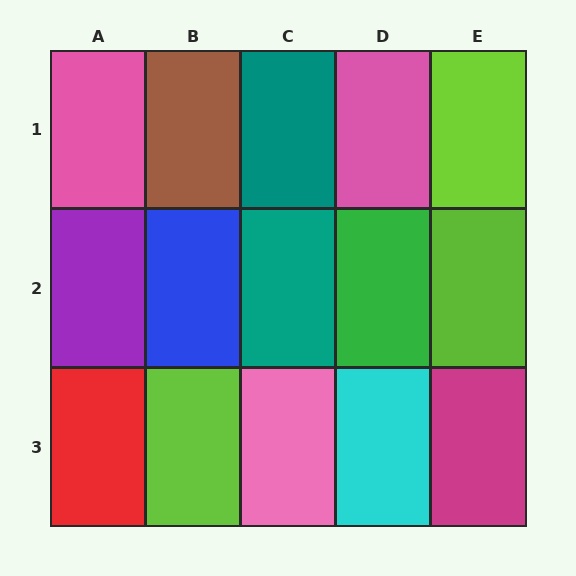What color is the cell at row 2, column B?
Blue.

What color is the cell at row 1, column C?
Teal.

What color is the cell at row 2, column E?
Lime.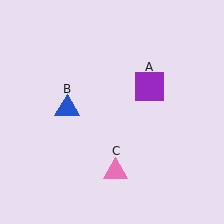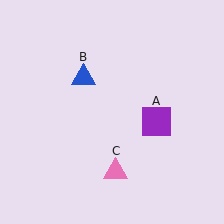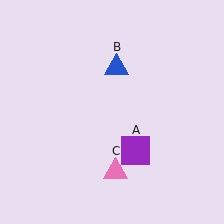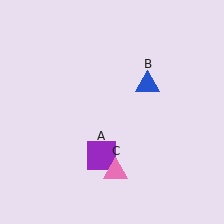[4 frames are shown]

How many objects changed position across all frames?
2 objects changed position: purple square (object A), blue triangle (object B).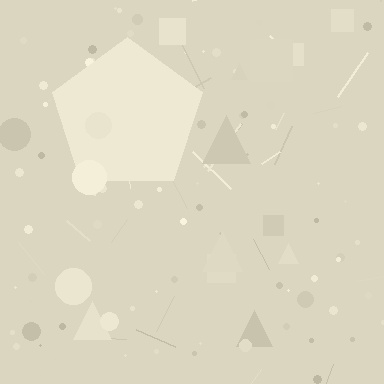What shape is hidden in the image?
A pentagon is hidden in the image.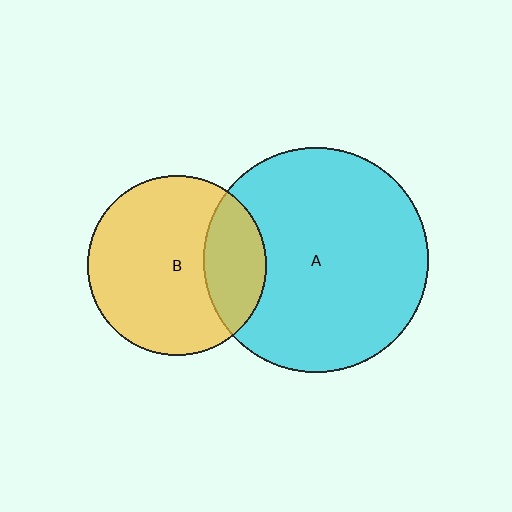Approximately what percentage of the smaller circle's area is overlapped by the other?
Approximately 25%.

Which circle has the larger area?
Circle A (cyan).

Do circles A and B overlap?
Yes.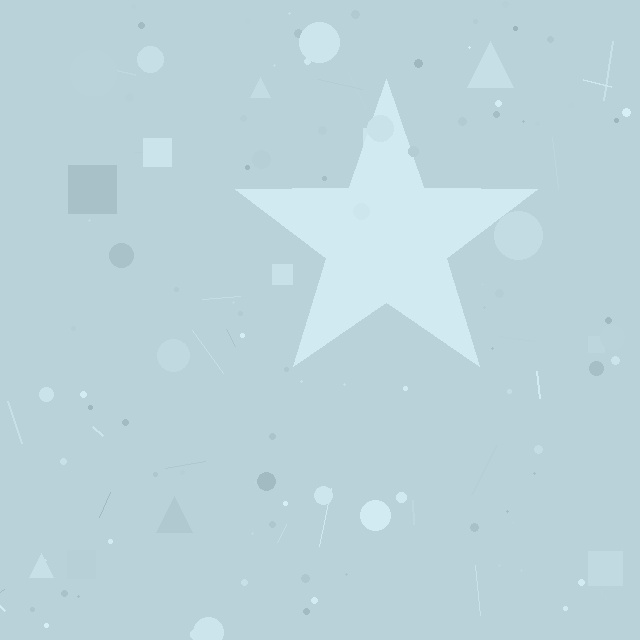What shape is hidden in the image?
A star is hidden in the image.